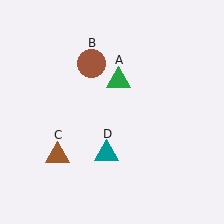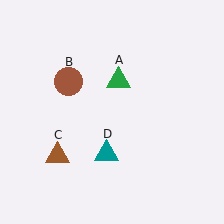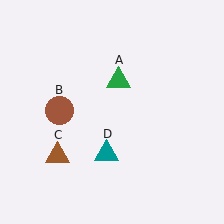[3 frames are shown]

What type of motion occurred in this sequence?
The brown circle (object B) rotated counterclockwise around the center of the scene.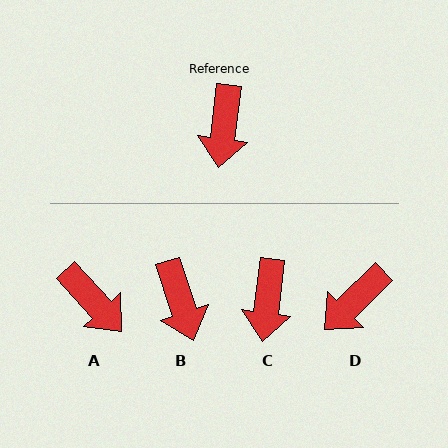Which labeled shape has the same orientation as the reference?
C.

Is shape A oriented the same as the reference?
No, it is off by about 50 degrees.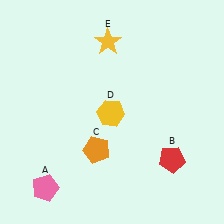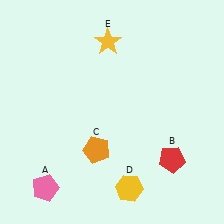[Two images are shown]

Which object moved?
The yellow hexagon (D) moved down.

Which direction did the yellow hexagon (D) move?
The yellow hexagon (D) moved down.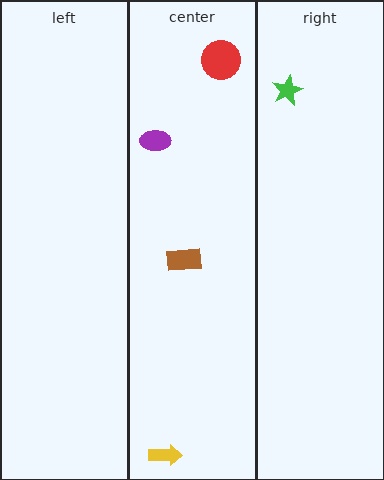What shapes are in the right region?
The green star.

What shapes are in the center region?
The brown rectangle, the red circle, the yellow arrow, the purple ellipse.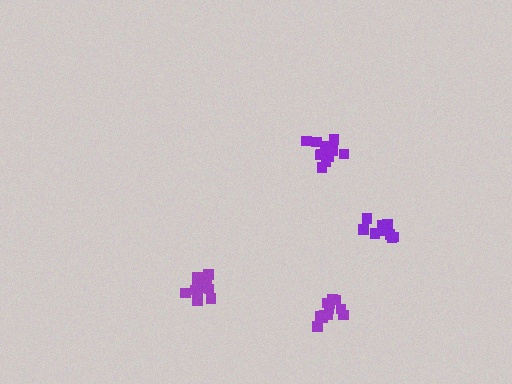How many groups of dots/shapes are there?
There are 4 groups.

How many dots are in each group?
Group 1: 14 dots, Group 2: 13 dots, Group 3: 10 dots, Group 4: 15 dots (52 total).